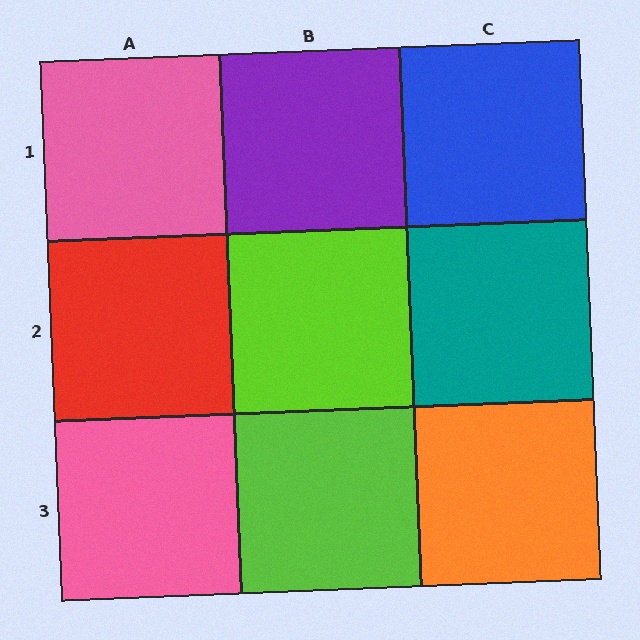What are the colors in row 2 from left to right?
Red, lime, teal.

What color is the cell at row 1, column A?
Pink.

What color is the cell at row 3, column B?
Lime.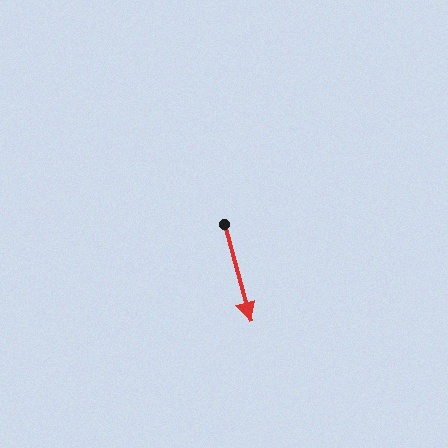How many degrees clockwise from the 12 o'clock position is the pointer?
Approximately 165 degrees.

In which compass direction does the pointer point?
South.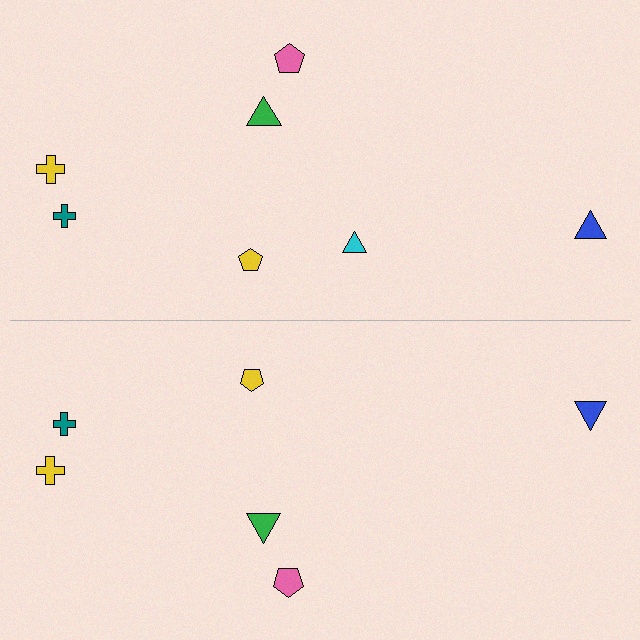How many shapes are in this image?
There are 13 shapes in this image.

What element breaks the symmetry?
A cyan triangle is missing from the bottom side.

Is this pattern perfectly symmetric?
No, the pattern is not perfectly symmetric. A cyan triangle is missing from the bottom side.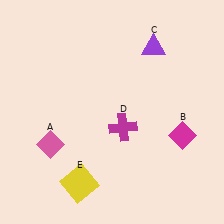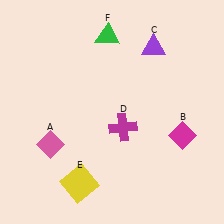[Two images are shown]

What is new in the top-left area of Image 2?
A green triangle (F) was added in the top-left area of Image 2.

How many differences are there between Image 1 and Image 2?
There is 1 difference between the two images.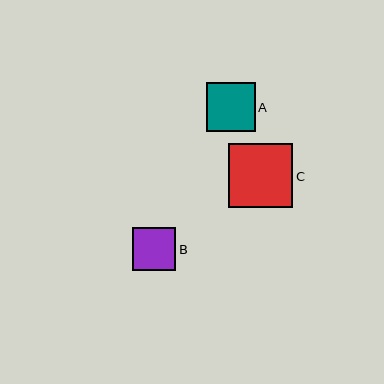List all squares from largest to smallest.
From largest to smallest: C, A, B.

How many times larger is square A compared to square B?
Square A is approximately 1.1 times the size of square B.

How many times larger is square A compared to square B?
Square A is approximately 1.1 times the size of square B.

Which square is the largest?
Square C is the largest with a size of approximately 65 pixels.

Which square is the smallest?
Square B is the smallest with a size of approximately 43 pixels.